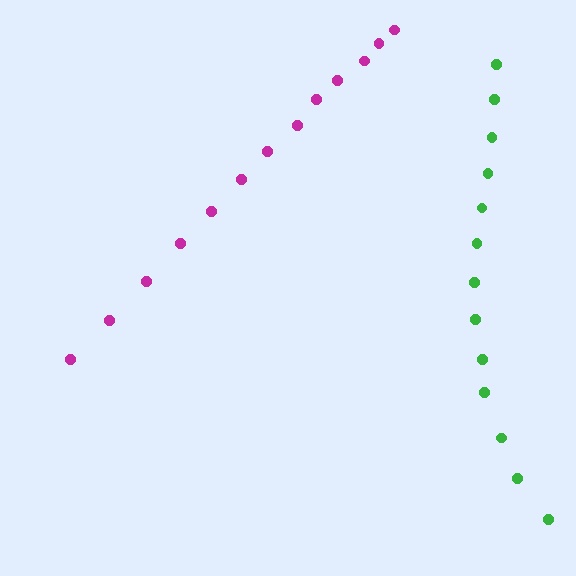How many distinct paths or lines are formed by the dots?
There are 2 distinct paths.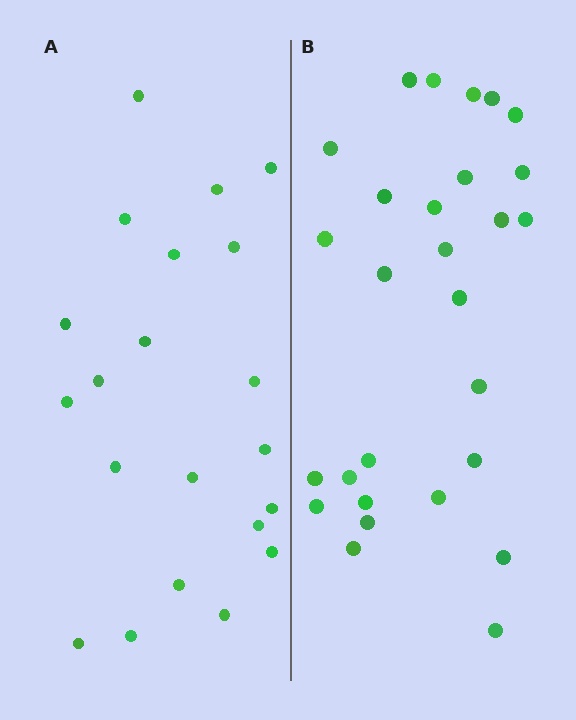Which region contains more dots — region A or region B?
Region B (the right region) has more dots.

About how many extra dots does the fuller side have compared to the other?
Region B has roughly 8 or so more dots than region A.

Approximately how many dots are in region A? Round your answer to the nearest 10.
About 20 dots. (The exact count is 21, which rounds to 20.)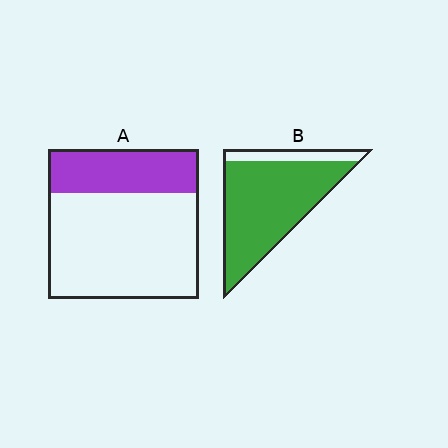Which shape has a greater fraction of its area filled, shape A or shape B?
Shape B.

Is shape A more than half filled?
No.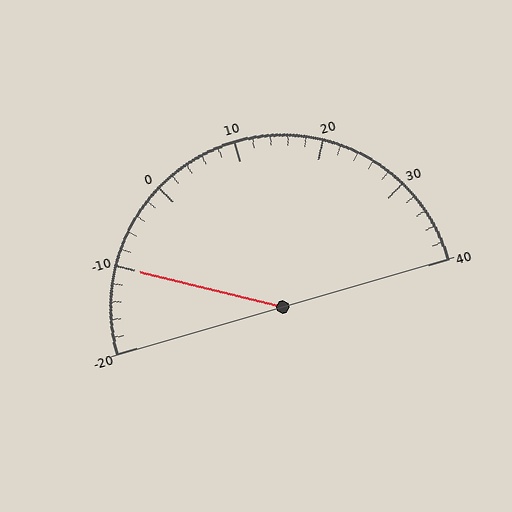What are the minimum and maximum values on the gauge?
The gauge ranges from -20 to 40.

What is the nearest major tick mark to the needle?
The nearest major tick mark is -10.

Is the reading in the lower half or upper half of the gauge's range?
The reading is in the lower half of the range (-20 to 40).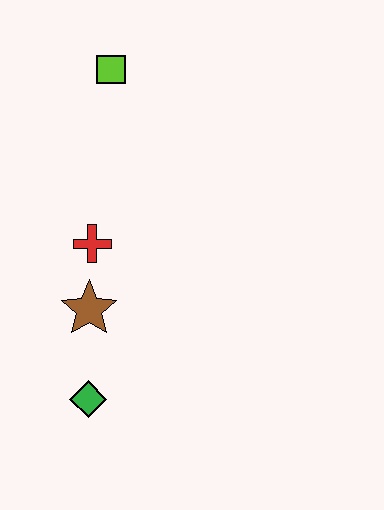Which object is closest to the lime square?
The red cross is closest to the lime square.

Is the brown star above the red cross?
No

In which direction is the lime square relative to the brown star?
The lime square is above the brown star.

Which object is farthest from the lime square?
The green diamond is farthest from the lime square.